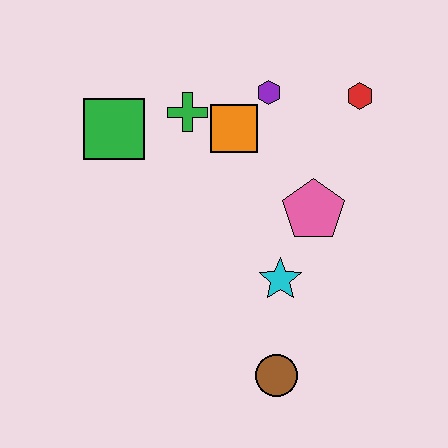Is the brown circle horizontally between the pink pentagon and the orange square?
Yes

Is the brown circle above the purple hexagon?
No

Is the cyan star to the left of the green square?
No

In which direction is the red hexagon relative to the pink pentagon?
The red hexagon is above the pink pentagon.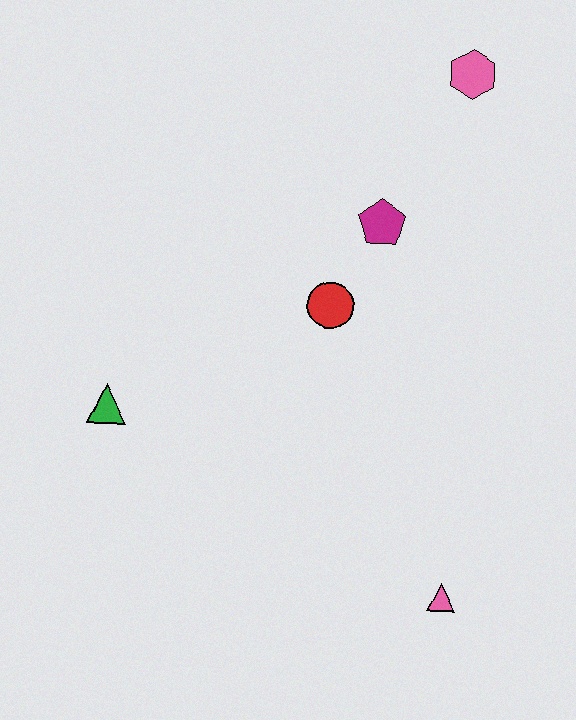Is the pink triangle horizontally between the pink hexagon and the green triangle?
Yes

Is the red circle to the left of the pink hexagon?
Yes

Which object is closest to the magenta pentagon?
The red circle is closest to the magenta pentagon.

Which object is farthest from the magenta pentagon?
The pink triangle is farthest from the magenta pentagon.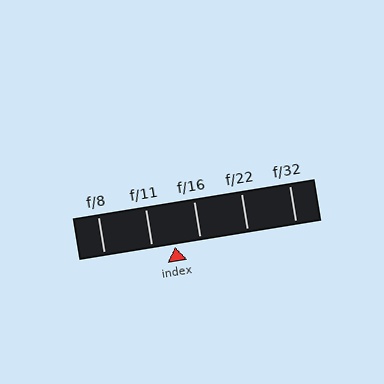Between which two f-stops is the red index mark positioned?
The index mark is between f/11 and f/16.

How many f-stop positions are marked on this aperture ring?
There are 5 f-stop positions marked.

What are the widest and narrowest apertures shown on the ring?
The widest aperture shown is f/8 and the narrowest is f/32.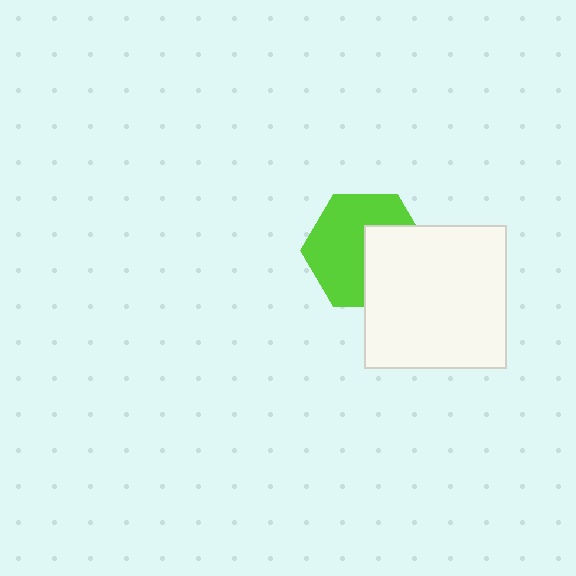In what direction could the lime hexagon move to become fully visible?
The lime hexagon could move toward the upper-left. That would shift it out from behind the white square entirely.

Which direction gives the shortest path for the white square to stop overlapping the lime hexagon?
Moving toward the lower-right gives the shortest separation.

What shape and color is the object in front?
The object in front is a white square.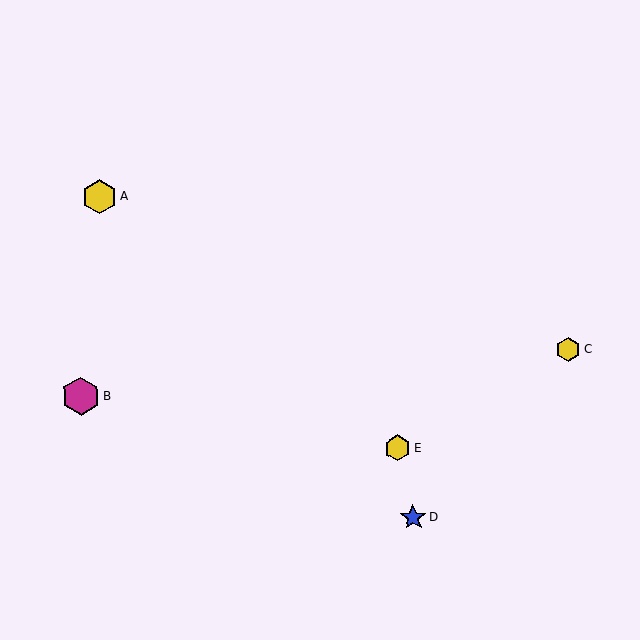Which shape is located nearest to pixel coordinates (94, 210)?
The yellow hexagon (labeled A) at (100, 196) is nearest to that location.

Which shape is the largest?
The magenta hexagon (labeled B) is the largest.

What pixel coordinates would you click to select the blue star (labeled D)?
Click at (413, 518) to select the blue star D.